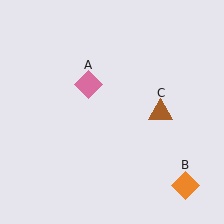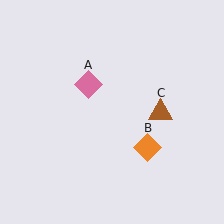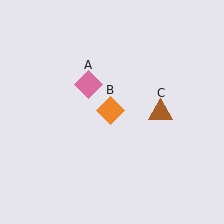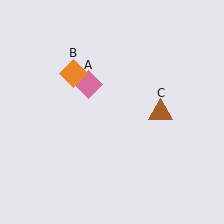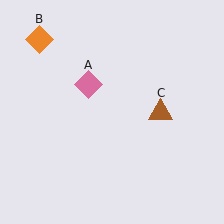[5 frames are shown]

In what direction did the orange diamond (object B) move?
The orange diamond (object B) moved up and to the left.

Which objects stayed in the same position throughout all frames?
Pink diamond (object A) and brown triangle (object C) remained stationary.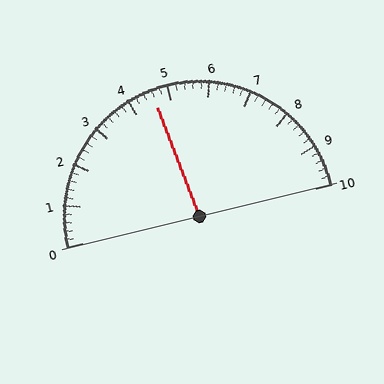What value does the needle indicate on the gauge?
The needle indicates approximately 4.6.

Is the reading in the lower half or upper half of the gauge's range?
The reading is in the lower half of the range (0 to 10).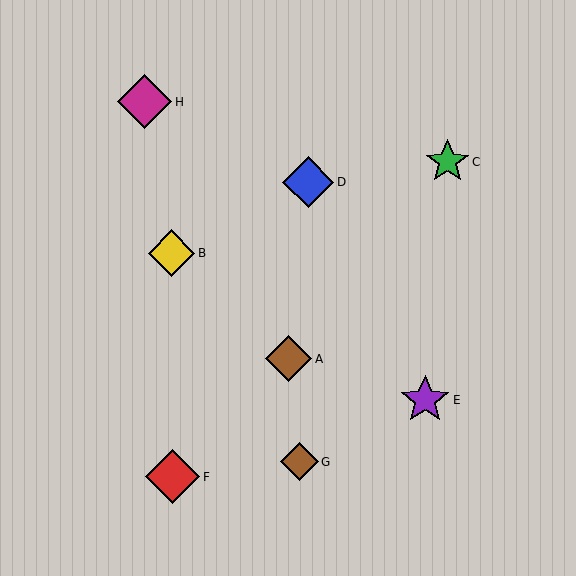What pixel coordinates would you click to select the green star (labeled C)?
Click at (447, 162) to select the green star C.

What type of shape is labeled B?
Shape B is a yellow diamond.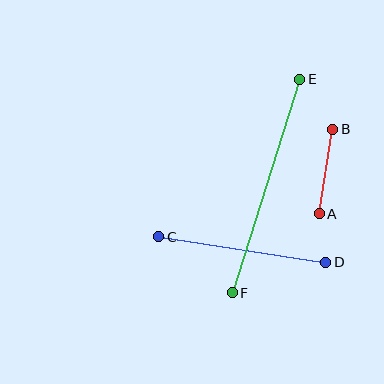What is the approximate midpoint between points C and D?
The midpoint is at approximately (242, 250) pixels.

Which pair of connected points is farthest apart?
Points E and F are farthest apart.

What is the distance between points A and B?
The distance is approximately 86 pixels.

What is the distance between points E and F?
The distance is approximately 224 pixels.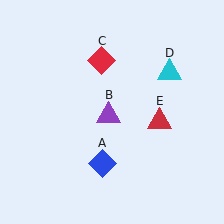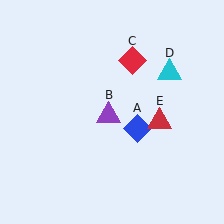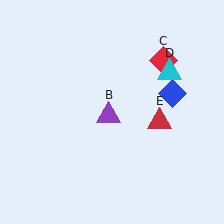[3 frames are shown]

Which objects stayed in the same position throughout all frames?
Purple triangle (object B) and cyan triangle (object D) and red triangle (object E) remained stationary.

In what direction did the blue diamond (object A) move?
The blue diamond (object A) moved up and to the right.